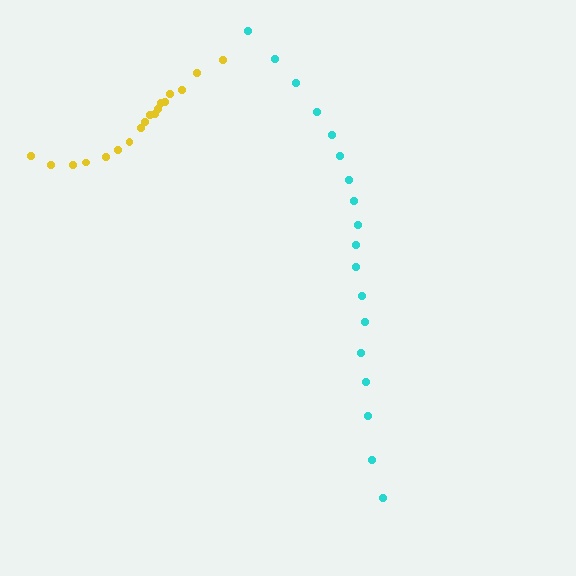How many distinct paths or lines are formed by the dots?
There are 2 distinct paths.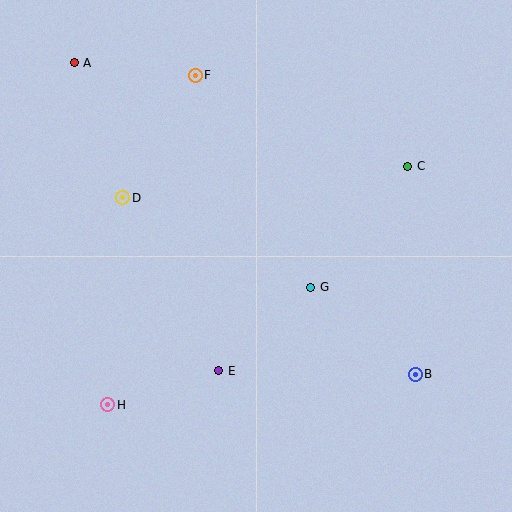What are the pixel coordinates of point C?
Point C is at (408, 166).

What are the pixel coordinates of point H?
Point H is at (108, 405).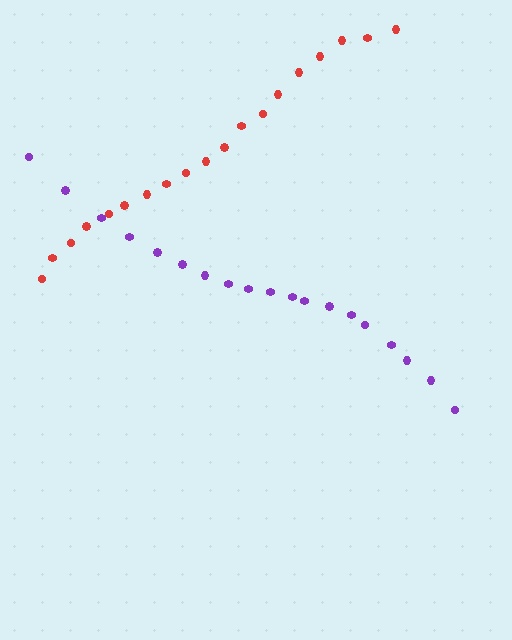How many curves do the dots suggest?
There are 2 distinct paths.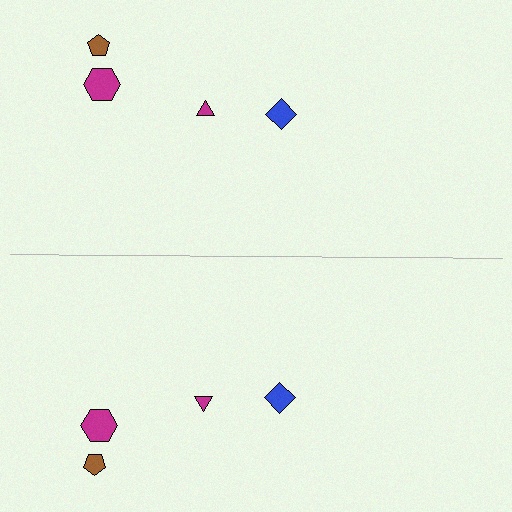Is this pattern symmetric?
Yes, this pattern has bilateral (reflection) symmetry.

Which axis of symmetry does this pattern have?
The pattern has a horizontal axis of symmetry running through the center of the image.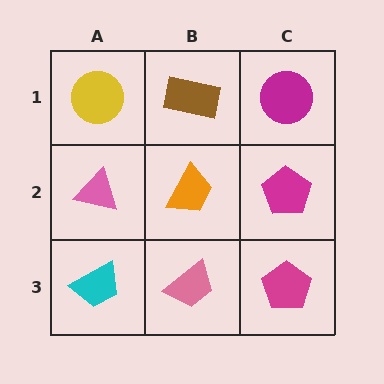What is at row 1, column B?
A brown rectangle.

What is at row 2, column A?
A pink triangle.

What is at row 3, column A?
A cyan trapezoid.